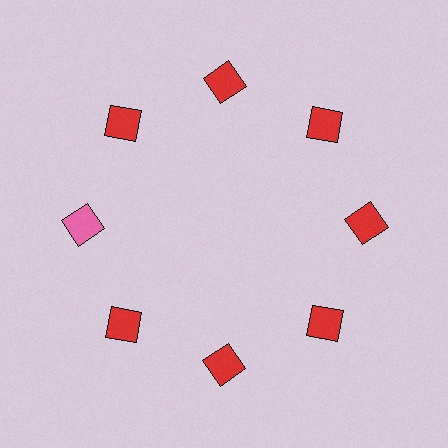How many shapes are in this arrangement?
There are 8 shapes arranged in a ring pattern.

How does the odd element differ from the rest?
It has a different color: pink instead of red.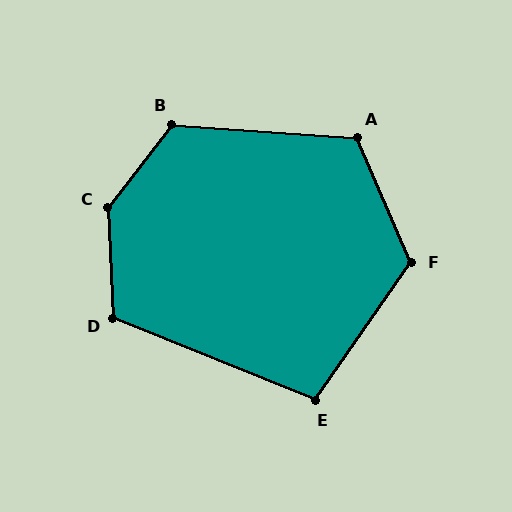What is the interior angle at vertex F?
Approximately 121 degrees (obtuse).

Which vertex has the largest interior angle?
C, at approximately 140 degrees.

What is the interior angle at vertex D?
Approximately 115 degrees (obtuse).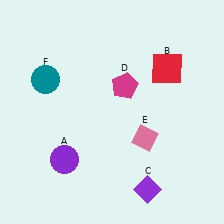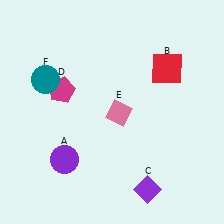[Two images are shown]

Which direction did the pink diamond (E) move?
The pink diamond (E) moved left.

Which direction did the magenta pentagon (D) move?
The magenta pentagon (D) moved left.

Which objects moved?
The objects that moved are: the magenta pentagon (D), the pink diamond (E).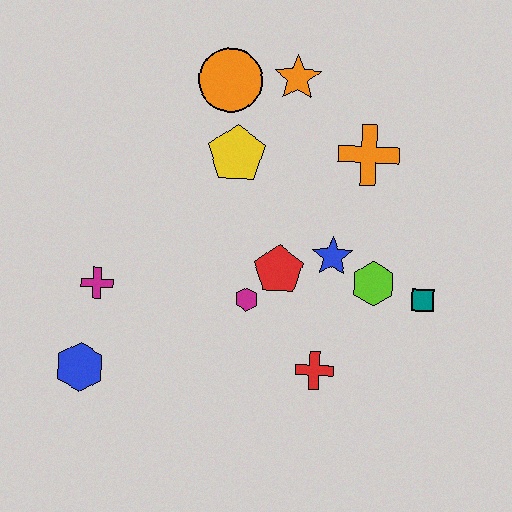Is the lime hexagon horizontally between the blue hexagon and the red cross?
No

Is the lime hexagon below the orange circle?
Yes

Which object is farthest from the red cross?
The orange circle is farthest from the red cross.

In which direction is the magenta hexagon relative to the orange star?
The magenta hexagon is below the orange star.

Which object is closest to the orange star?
The orange circle is closest to the orange star.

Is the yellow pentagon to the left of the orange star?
Yes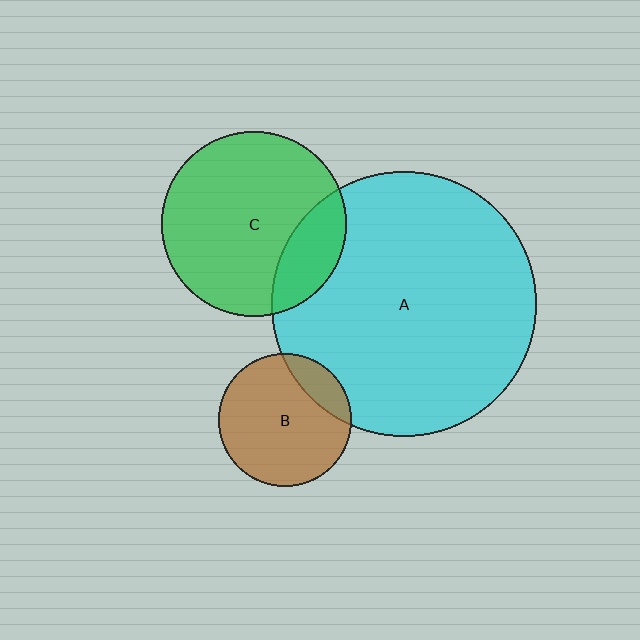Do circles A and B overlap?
Yes.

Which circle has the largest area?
Circle A (cyan).